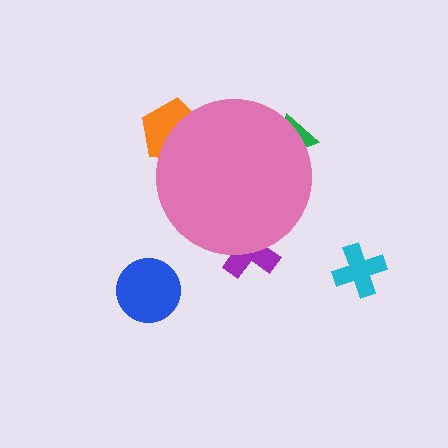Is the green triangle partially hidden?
Yes, the green triangle is partially hidden behind the pink circle.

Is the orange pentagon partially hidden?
Yes, the orange pentagon is partially hidden behind the pink circle.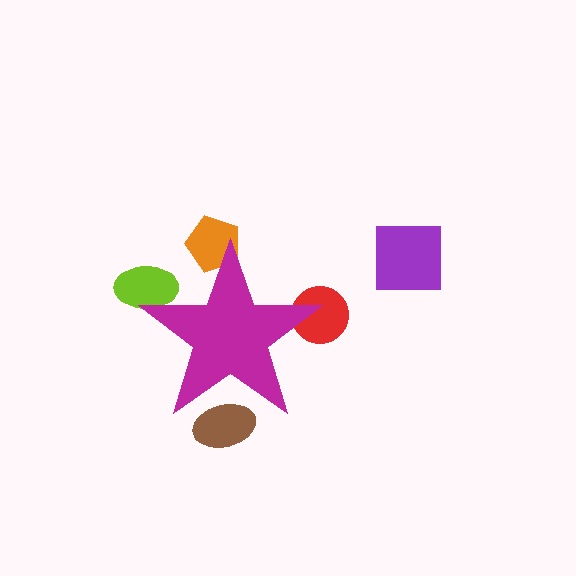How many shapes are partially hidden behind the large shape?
4 shapes are partially hidden.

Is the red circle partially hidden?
Yes, the red circle is partially hidden behind the magenta star.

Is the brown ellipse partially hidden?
Yes, the brown ellipse is partially hidden behind the magenta star.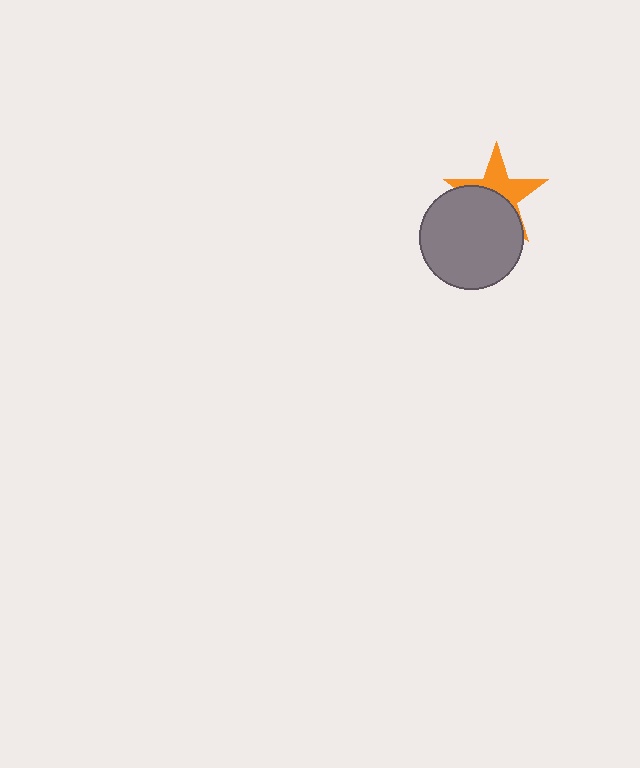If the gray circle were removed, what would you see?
You would see the complete orange star.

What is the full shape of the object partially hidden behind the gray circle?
The partially hidden object is an orange star.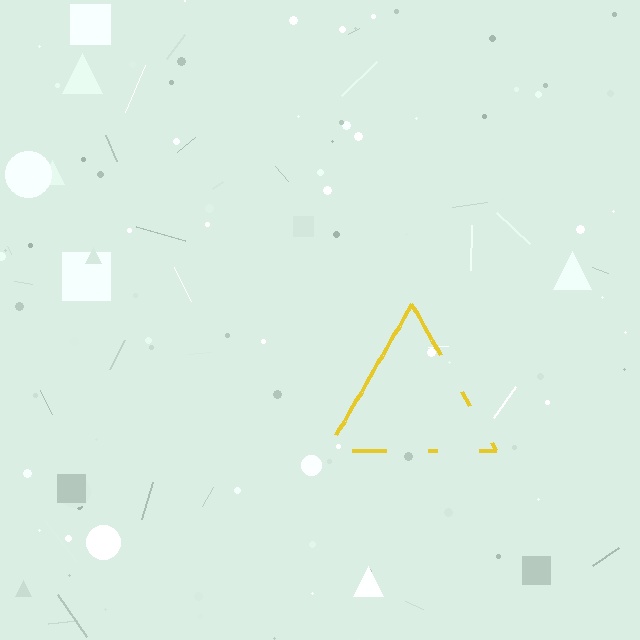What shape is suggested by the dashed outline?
The dashed outline suggests a triangle.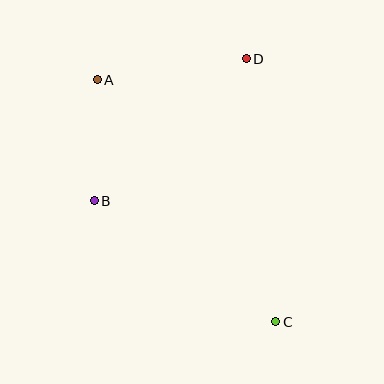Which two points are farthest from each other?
Points A and C are farthest from each other.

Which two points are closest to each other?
Points A and B are closest to each other.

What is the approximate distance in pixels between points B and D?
The distance between B and D is approximately 208 pixels.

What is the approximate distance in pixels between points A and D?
The distance between A and D is approximately 151 pixels.